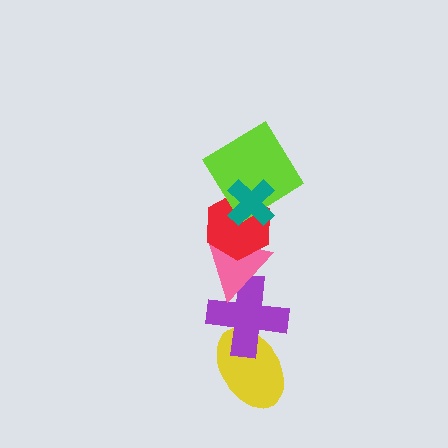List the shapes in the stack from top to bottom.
From top to bottom: the teal cross, the lime diamond, the red hexagon, the pink triangle, the purple cross, the yellow ellipse.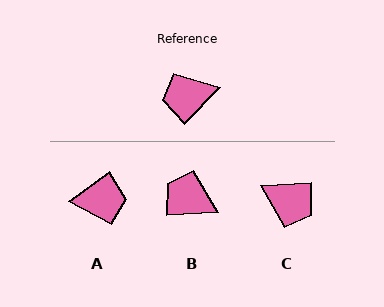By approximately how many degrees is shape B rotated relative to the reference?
Approximately 43 degrees clockwise.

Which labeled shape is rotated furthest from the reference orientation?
A, about 169 degrees away.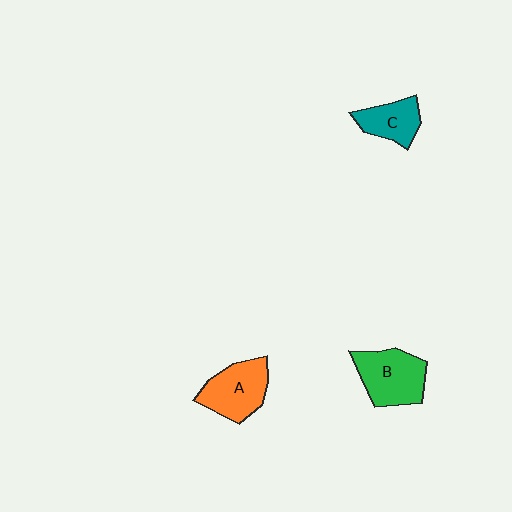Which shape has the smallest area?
Shape C (teal).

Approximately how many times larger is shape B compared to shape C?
Approximately 1.5 times.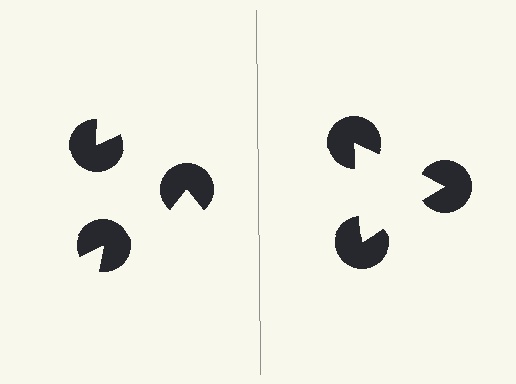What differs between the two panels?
The pac-man discs are positioned identically on both sides; only the wedge orientations differ. On the right they align to a triangle; on the left they are misaligned.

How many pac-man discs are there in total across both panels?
6 — 3 on each side.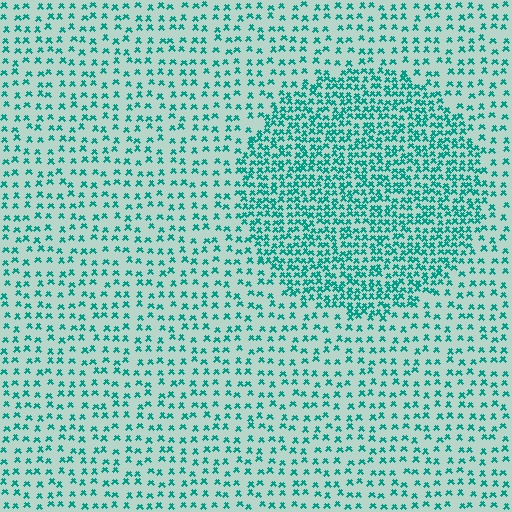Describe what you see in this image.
The image contains small teal elements arranged at two different densities. A circle-shaped region is visible where the elements are more densely packed than the surrounding area.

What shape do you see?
I see a circle.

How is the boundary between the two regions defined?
The boundary is defined by a change in element density (approximately 2.2x ratio). All elements are the same color, size, and shape.